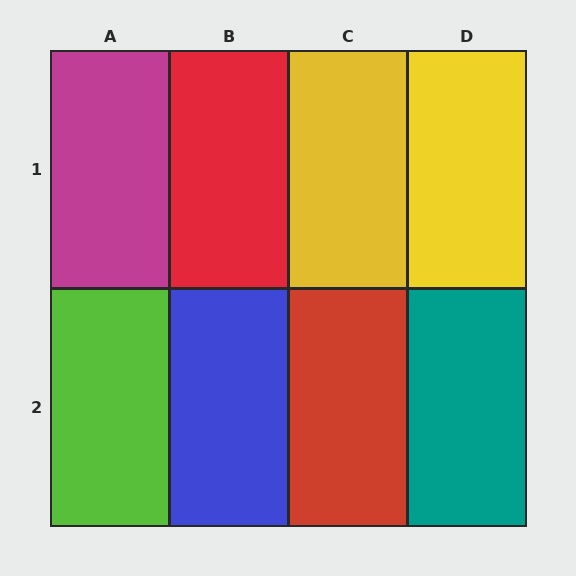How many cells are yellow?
2 cells are yellow.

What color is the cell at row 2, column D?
Teal.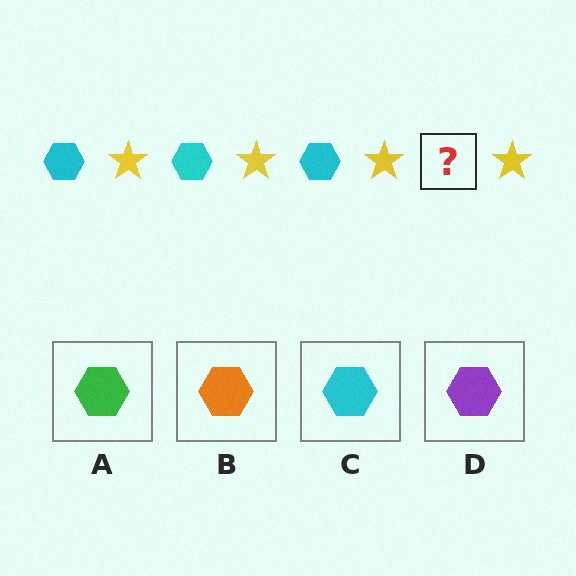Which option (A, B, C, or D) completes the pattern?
C.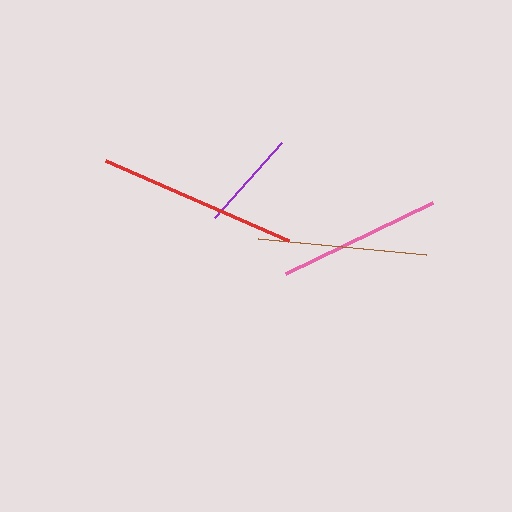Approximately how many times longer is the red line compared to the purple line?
The red line is approximately 2.0 times the length of the purple line.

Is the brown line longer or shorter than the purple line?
The brown line is longer than the purple line.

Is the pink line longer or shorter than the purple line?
The pink line is longer than the purple line.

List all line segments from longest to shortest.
From longest to shortest: red, brown, pink, purple.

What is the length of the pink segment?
The pink segment is approximately 163 pixels long.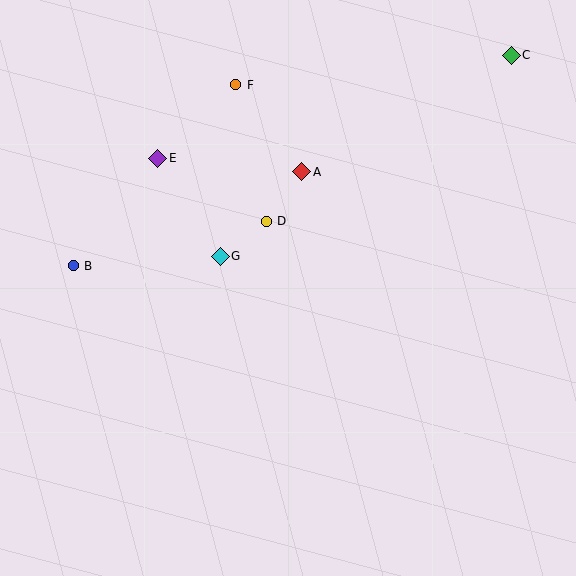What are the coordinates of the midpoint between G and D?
The midpoint between G and D is at (243, 239).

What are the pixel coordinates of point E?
Point E is at (158, 158).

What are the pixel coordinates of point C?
Point C is at (511, 55).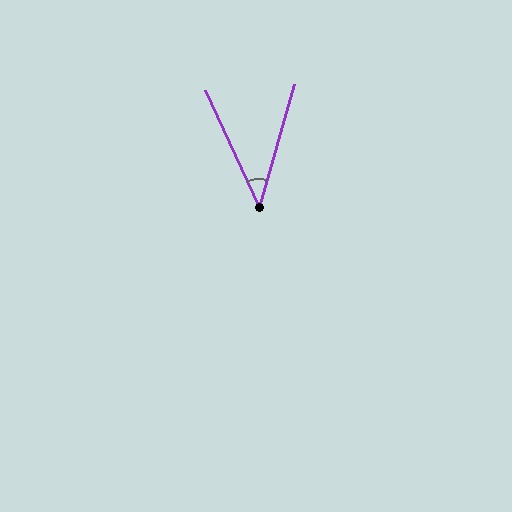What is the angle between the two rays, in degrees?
Approximately 41 degrees.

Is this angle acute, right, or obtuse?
It is acute.